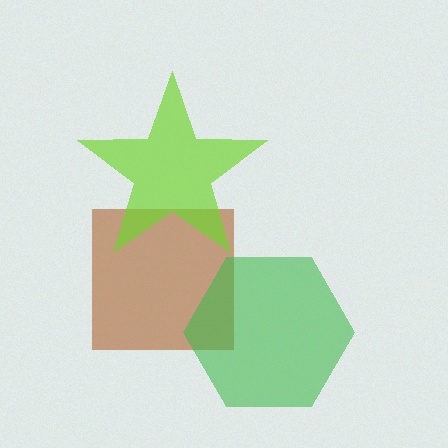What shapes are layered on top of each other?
The layered shapes are: a brown square, a green hexagon, a lime star.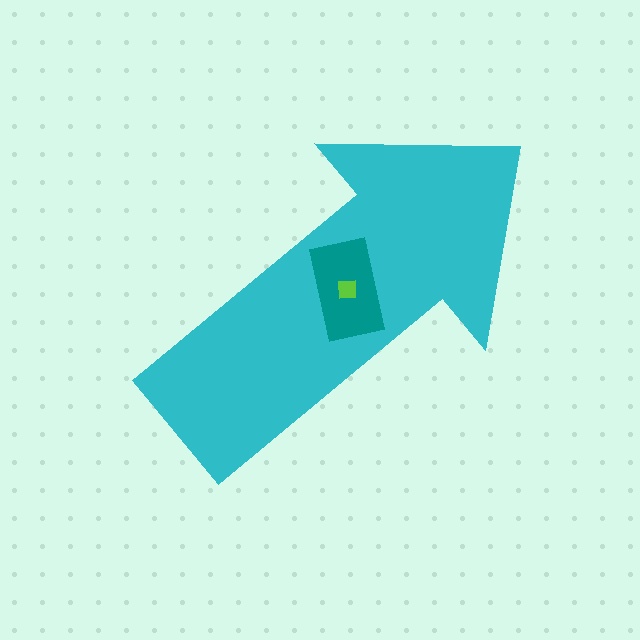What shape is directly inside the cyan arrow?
The teal rectangle.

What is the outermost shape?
The cyan arrow.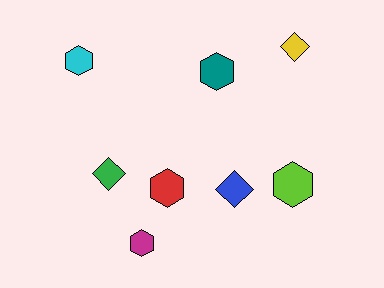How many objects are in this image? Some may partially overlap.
There are 8 objects.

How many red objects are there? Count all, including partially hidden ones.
There is 1 red object.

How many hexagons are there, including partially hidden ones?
There are 5 hexagons.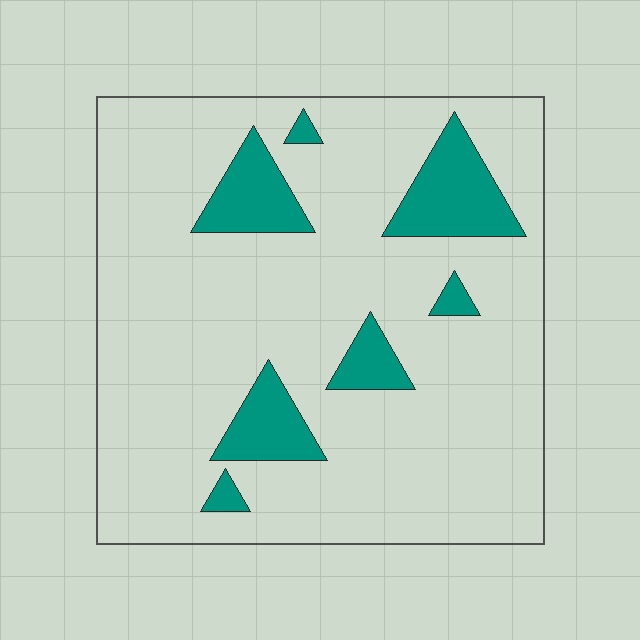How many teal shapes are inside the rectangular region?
7.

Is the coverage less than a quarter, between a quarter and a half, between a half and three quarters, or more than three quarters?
Less than a quarter.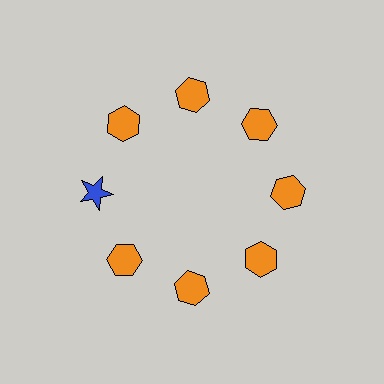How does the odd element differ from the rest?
It differs in both color (blue instead of orange) and shape (star instead of hexagon).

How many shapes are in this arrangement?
There are 8 shapes arranged in a ring pattern.